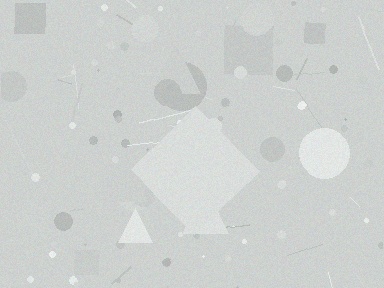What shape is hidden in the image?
A diamond is hidden in the image.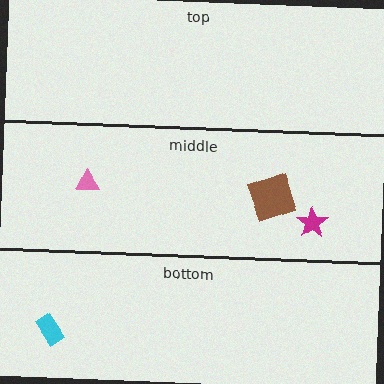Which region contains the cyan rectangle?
The bottom region.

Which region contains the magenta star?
The middle region.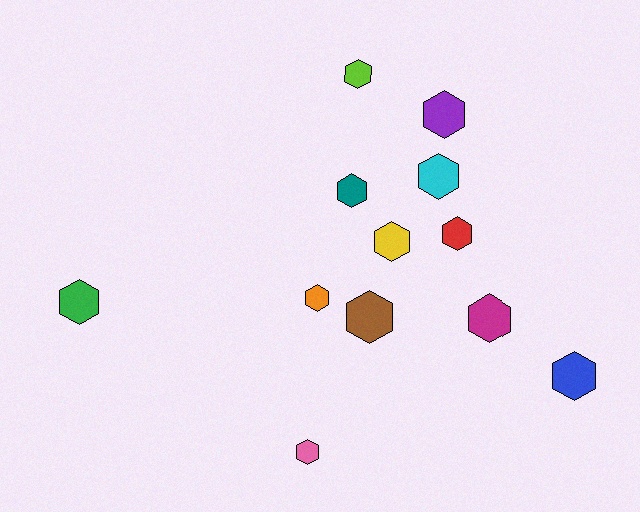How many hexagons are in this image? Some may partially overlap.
There are 12 hexagons.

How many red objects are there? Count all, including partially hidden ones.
There is 1 red object.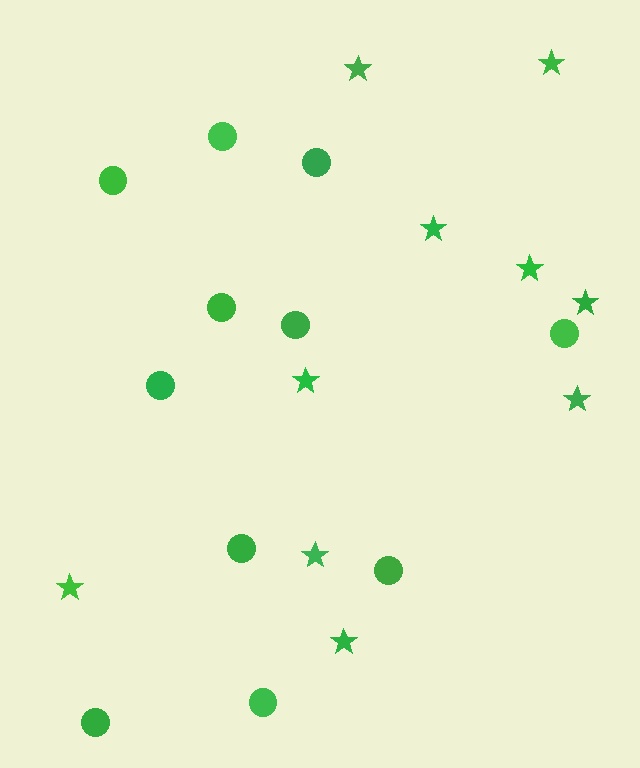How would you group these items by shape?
There are 2 groups: one group of circles (11) and one group of stars (10).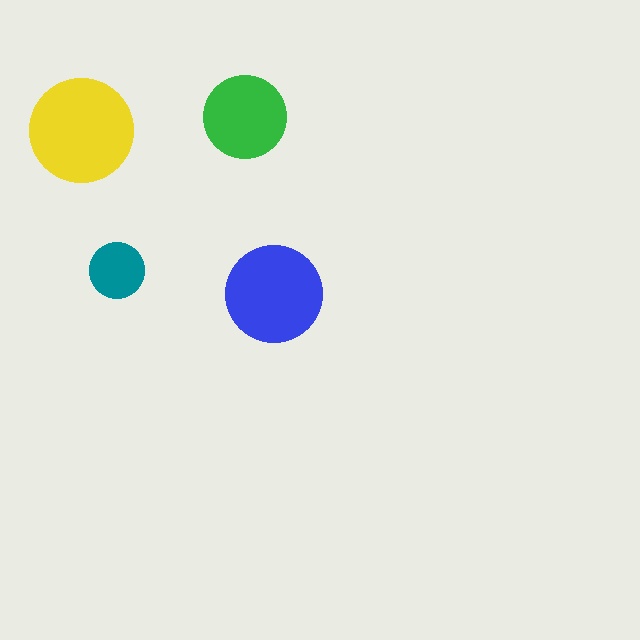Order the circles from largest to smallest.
the yellow one, the blue one, the green one, the teal one.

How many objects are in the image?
There are 4 objects in the image.